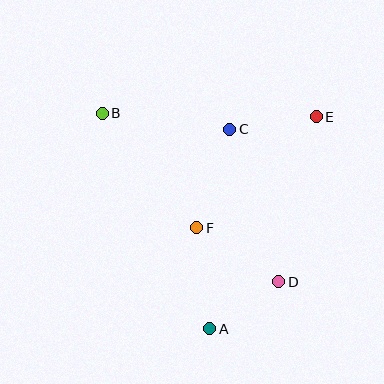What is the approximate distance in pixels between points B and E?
The distance between B and E is approximately 214 pixels.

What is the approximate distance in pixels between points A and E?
The distance between A and E is approximately 237 pixels.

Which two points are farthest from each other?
Points B and D are farthest from each other.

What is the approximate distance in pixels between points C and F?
The distance between C and F is approximately 104 pixels.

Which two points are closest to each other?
Points A and D are closest to each other.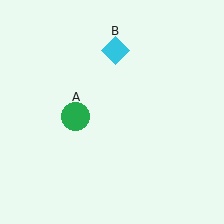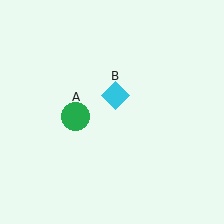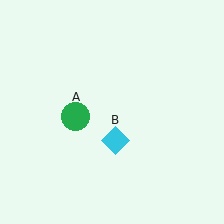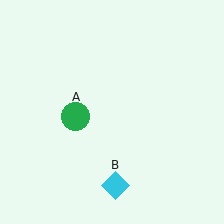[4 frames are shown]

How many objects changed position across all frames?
1 object changed position: cyan diamond (object B).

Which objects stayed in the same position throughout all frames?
Green circle (object A) remained stationary.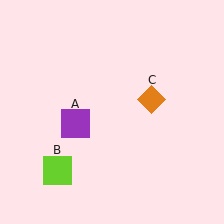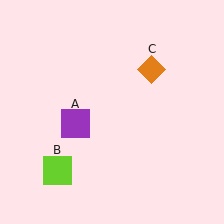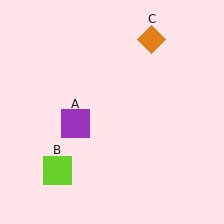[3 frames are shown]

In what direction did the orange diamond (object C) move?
The orange diamond (object C) moved up.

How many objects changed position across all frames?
1 object changed position: orange diamond (object C).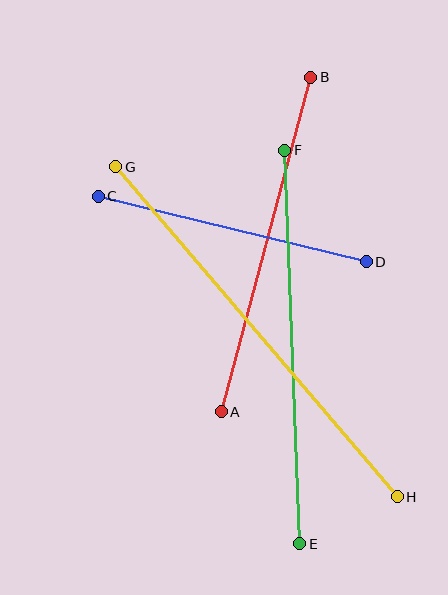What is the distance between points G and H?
The distance is approximately 434 pixels.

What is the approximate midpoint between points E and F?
The midpoint is at approximately (292, 347) pixels.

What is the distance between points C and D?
The distance is approximately 276 pixels.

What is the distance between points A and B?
The distance is approximately 346 pixels.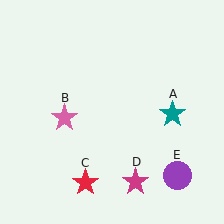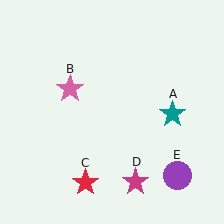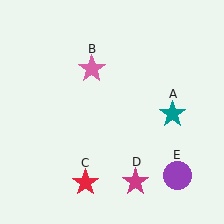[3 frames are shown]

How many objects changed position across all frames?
1 object changed position: pink star (object B).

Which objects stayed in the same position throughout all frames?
Teal star (object A) and red star (object C) and magenta star (object D) and purple circle (object E) remained stationary.